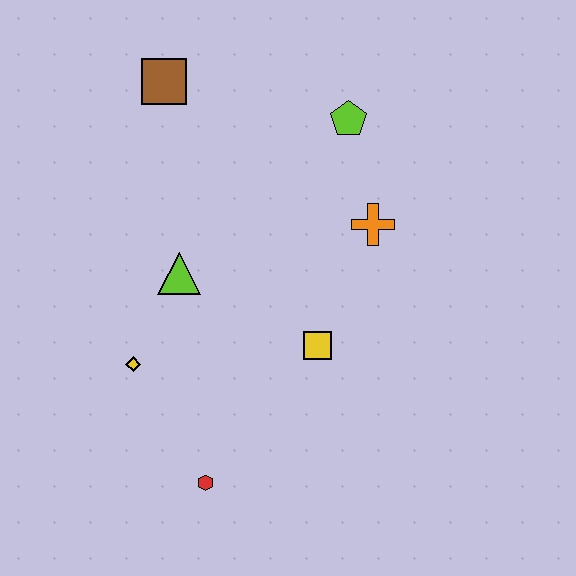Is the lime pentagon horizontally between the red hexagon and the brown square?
No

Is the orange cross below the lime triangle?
No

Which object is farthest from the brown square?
The red hexagon is farthest from the brown square.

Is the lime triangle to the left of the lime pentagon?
Yes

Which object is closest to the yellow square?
The orange cross is closest to the yellow square.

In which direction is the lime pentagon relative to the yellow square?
The lime pentagon is above the yellow square.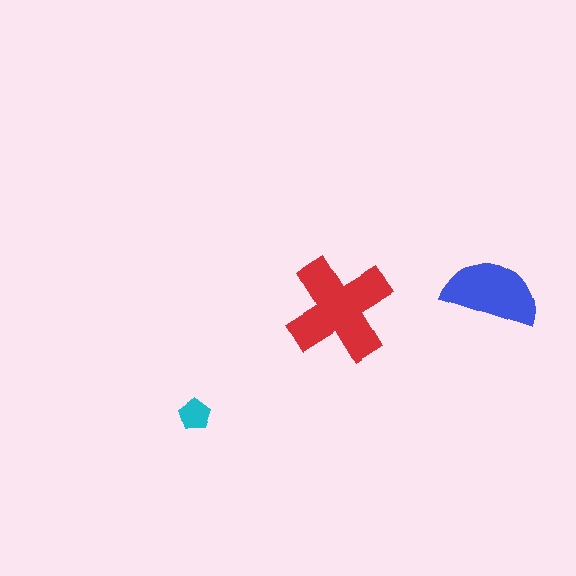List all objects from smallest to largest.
The cyan pentagon, the blue semicircle, the red cross.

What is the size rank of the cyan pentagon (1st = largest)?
3rd.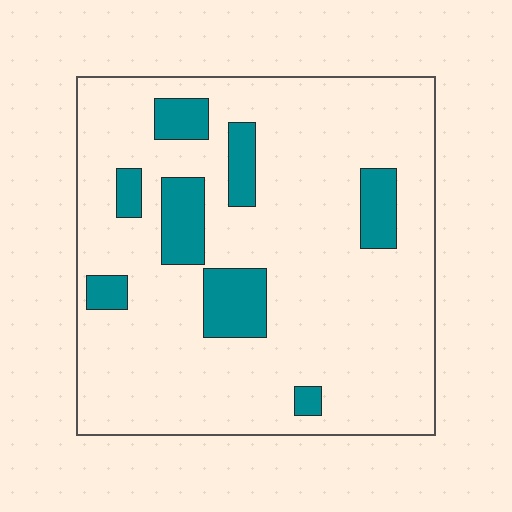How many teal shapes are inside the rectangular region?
8.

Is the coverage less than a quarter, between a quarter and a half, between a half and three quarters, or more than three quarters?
Less than a quarter.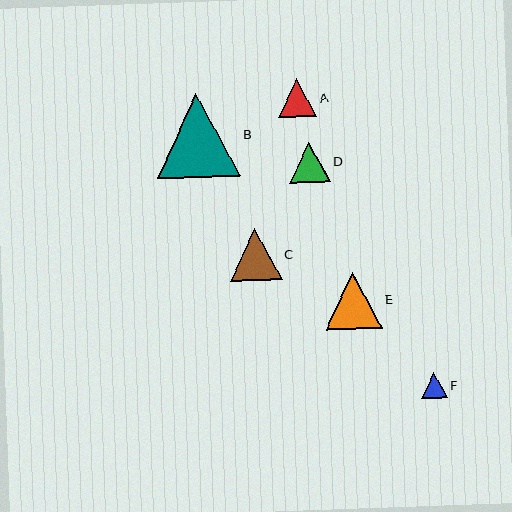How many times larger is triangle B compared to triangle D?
Triangle B is approximately 2.0 times the size of triangle D.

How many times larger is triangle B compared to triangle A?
Triangle B is approximately 2.2 times the size of triangle A.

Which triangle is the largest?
Triangle B is the largest with a size of approximately 83 pixels.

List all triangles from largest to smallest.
From largest to smallest: B, E, C, D, A, F.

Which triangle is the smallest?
Triangle F is the smallest with a size of approximately 26 pixels.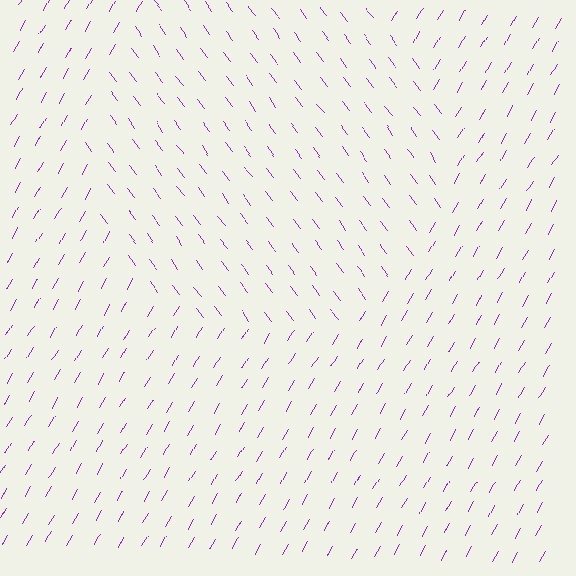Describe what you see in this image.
The image is filled with small purple line segments. A circle region in the image has lines oriented differently from the surrounding lines, creating a visible texture boundary.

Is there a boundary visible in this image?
Yes, there is a texture boundary formed by a change in line orientation.